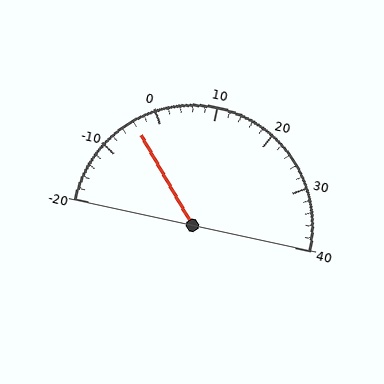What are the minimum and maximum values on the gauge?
The gauge ranges from -20 to 40.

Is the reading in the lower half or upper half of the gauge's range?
The reading is in the lower half of the range (-20 to 40).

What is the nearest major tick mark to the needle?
The nearest major tick mark is 0.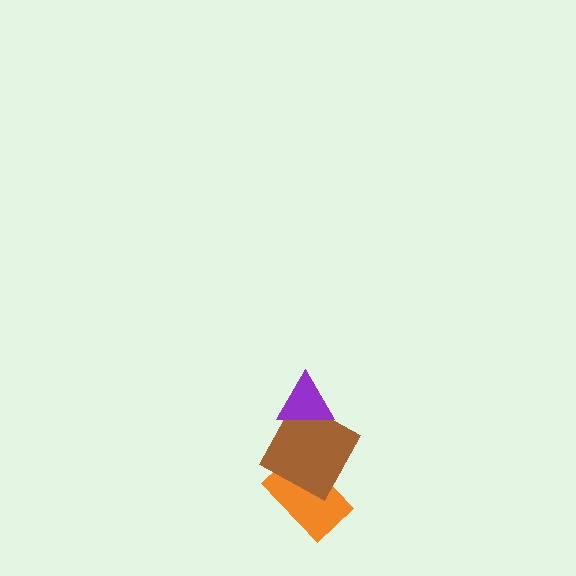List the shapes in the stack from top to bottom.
From top to bottom: the purple triangle, the brown square, the orange rectangle.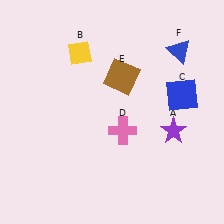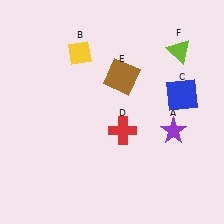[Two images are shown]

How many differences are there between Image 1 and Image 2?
There are 2 differences between the two images.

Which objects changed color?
D changed from pink to red. F changed from blue to lime.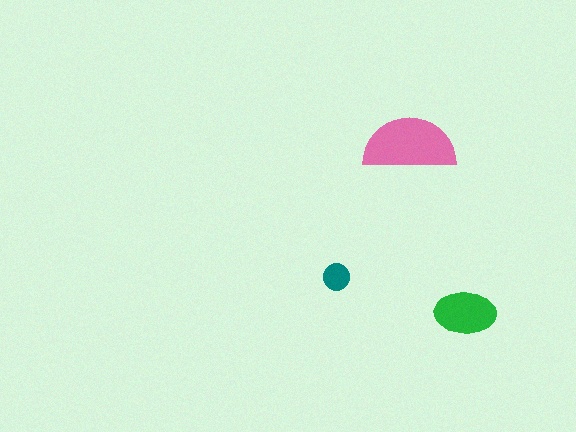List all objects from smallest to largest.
The teal circle, the green ellipse, the pink semicircle.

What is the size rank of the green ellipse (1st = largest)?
2nd.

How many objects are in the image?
There are 3 objects in the image.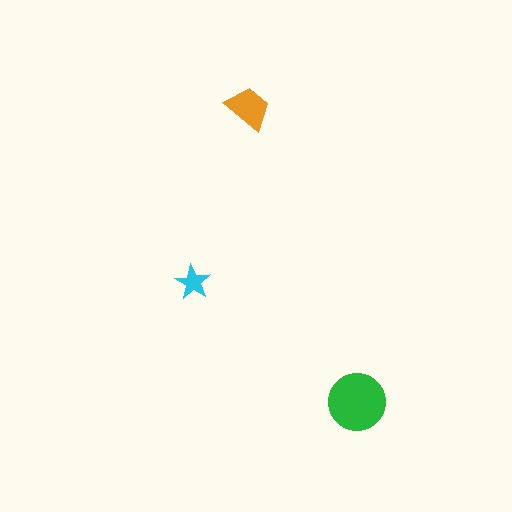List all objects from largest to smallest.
The green circle, the orange trapezoid, the cyan star.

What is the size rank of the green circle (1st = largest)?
1st.